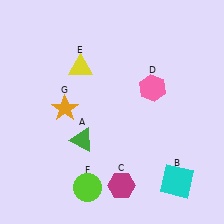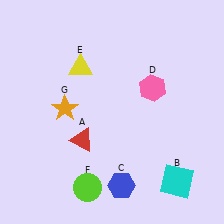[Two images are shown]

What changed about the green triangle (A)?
In Image 1, A is green. In Image 2, it changed to red.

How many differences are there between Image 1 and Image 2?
There are 2 differences between the two images.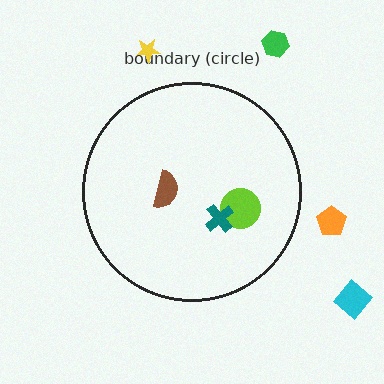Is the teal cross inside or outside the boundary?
Inside.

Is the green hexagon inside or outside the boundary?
Outside.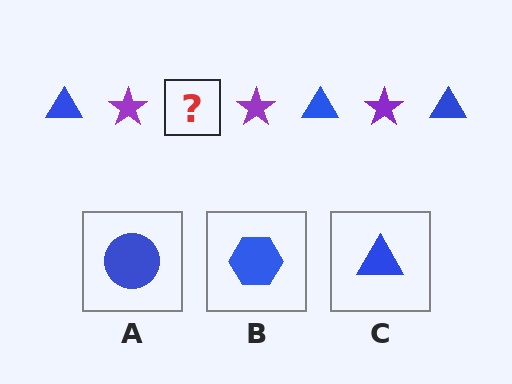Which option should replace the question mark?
Option C.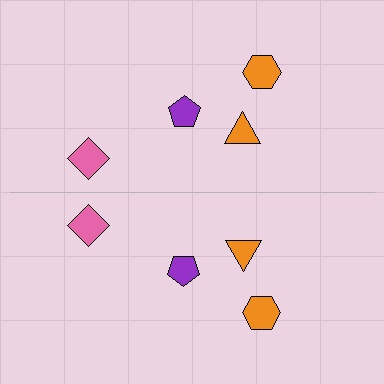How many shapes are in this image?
There are 8 shapes in this image.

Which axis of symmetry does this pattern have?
The pattern has a horizontal axis of symmetry running through the center of the image.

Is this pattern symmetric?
Yes, this pattern has bilateral (reflection) symmetry.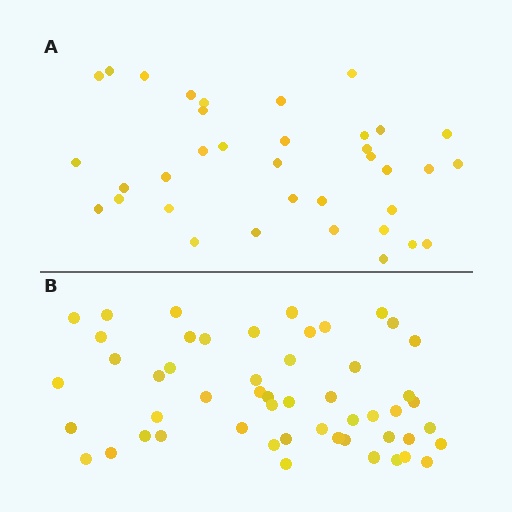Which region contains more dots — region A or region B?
Region B (the bottom region) has more dots.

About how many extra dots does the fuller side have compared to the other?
Region B has approximately 15 more dots than region A.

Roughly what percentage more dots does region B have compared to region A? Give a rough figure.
About 45% more.